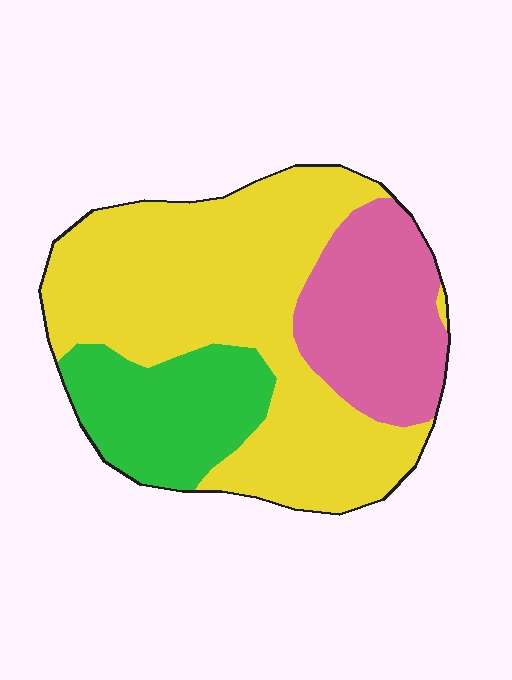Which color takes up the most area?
Yellow, at roughly 55%.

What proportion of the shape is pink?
Pink covers around 25% of the shape.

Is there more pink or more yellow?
Yellow.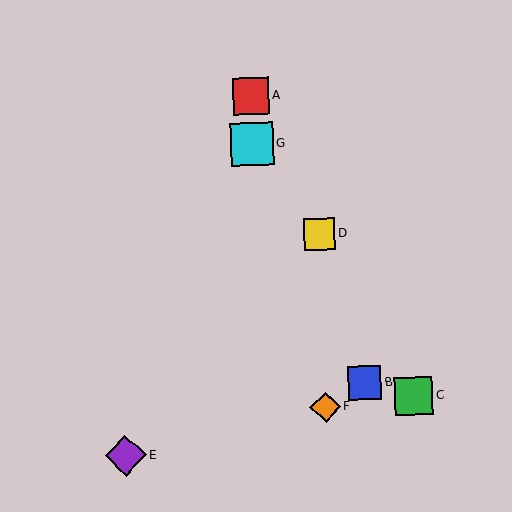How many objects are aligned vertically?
2 objects (D, F) are aligned vertically.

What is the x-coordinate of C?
Object C is at x≈414.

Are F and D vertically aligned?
Yes, both are at x≈325.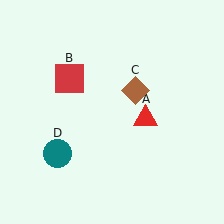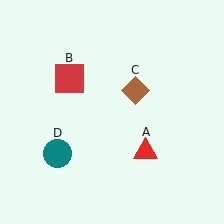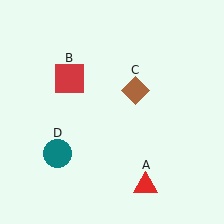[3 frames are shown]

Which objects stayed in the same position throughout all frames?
Red square (object B) and brown diamond (object C) and teal circle (object D) remained stationary.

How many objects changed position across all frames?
1 object changed position: red triangle (object A).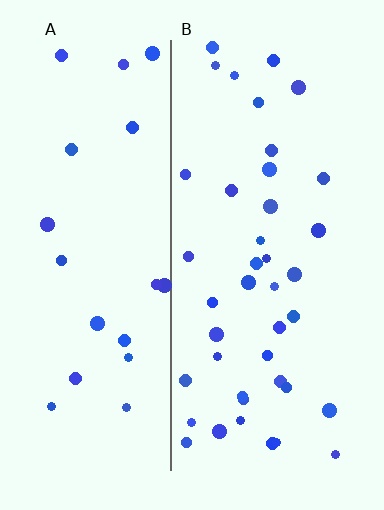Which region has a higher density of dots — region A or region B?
B (the right).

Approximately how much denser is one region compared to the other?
Approximately 1.9× — region B over region A.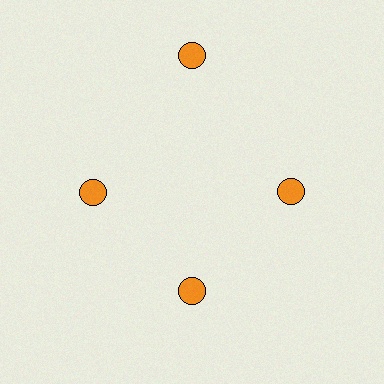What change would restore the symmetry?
The symmetry would be restored by moving it inward, back onto the ring so that all 4 circles sit at equal angles and equal distance from the center.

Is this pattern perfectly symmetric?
No. The 4 orange circles are arranged in a ring, but one element near the 12 o'clock position is pushed outward from the center, breaking the 4-fold rotational symmetry.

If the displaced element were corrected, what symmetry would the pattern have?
It would have 4-fold rotational symmetry — the pattern would map onto itself every 90 degrees.